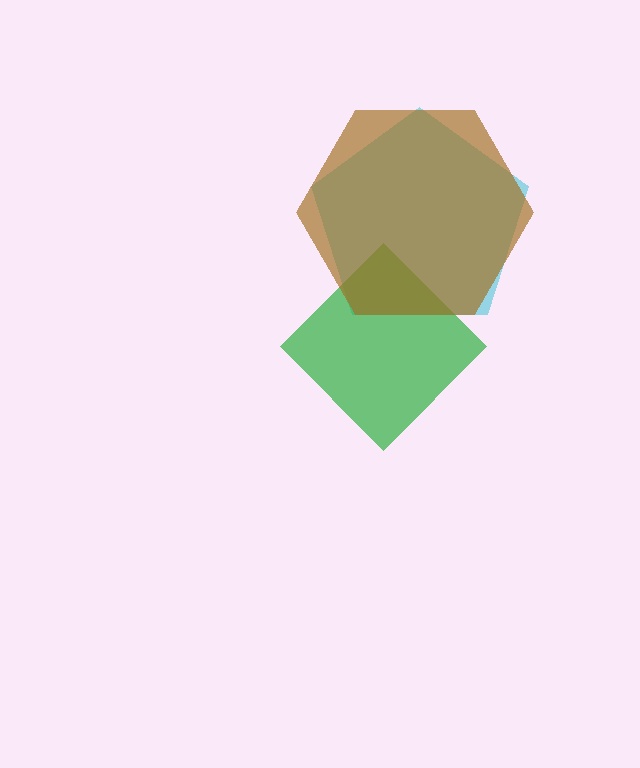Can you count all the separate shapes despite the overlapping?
Yes, there are 3 separate shapes.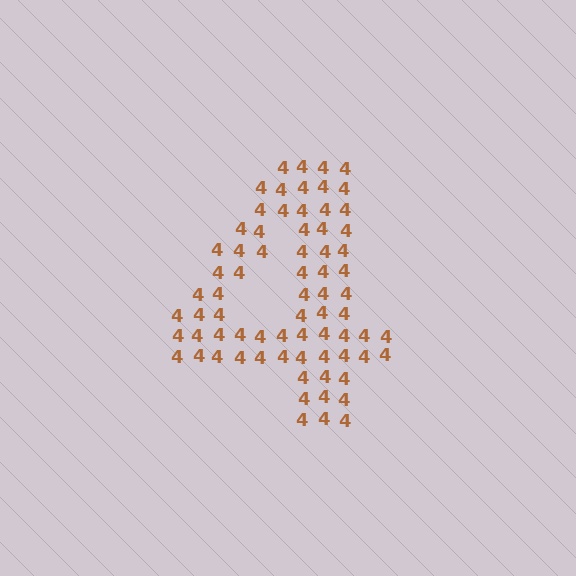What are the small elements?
The small elements are digit 4's.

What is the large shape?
The large shape is the digit 4.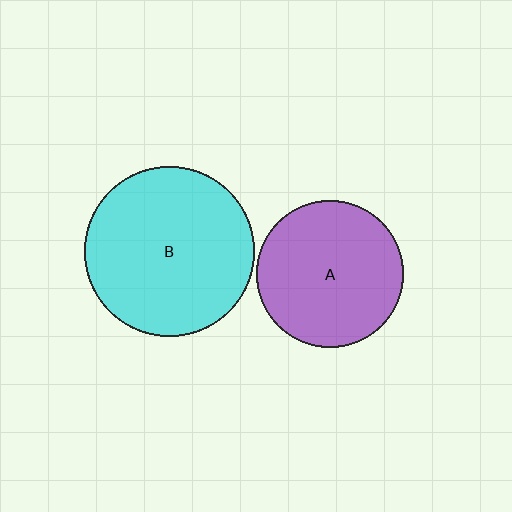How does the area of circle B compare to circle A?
Approximately 1.3 times.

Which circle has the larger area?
Circle B (cyan).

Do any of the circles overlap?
No, none of the circles overlap.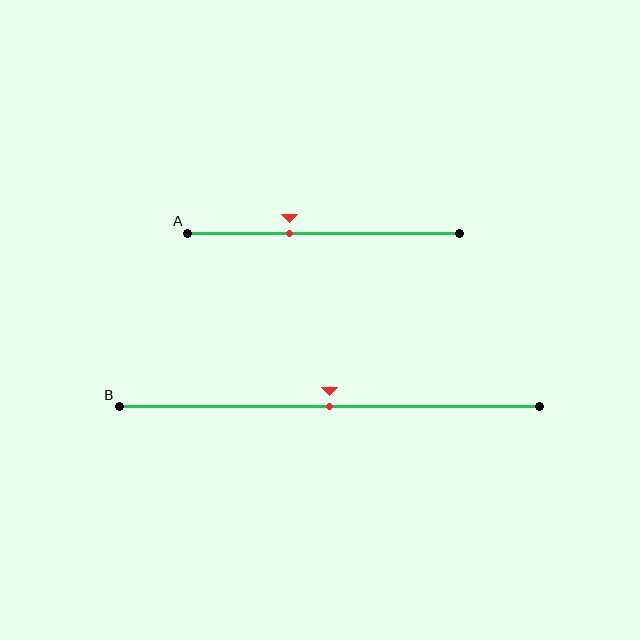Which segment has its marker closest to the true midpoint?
Segment B has its marker closest to the true midpoint.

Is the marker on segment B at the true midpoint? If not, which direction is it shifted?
Yes, the marker on segment B is at the true midpoint.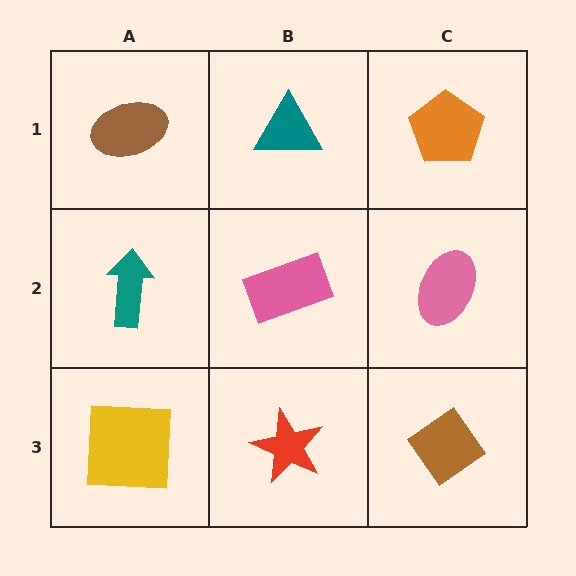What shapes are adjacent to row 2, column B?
A teal triangle (row 1, column B), a red star (row 3, column B), a teal arrow (row 2, column A), a pink ellipse (row 2, column C).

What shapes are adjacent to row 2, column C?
An orange pentagon (row 1, column C), a brown diamond (row 3, column C), a pink rectangle (row 2, column B).